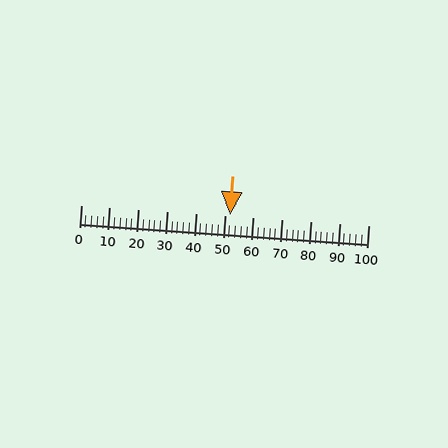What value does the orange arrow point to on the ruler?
The orange arrow points to approximately 52.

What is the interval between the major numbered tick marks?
The major tick marks are spaced 10 units apart.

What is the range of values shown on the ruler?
The ruler shows values from 0 to 100.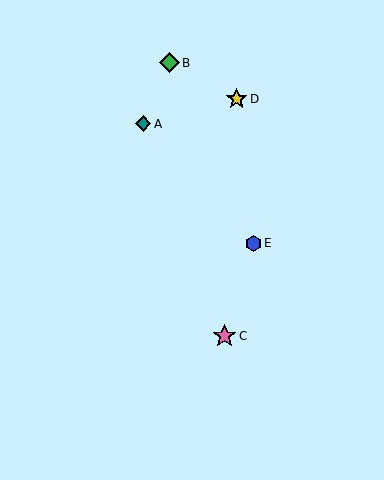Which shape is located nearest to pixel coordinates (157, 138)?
The teal diamond (labeled A) at (143, 124) is nearest to that location.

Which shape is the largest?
The pink star (labeled C) is the largest.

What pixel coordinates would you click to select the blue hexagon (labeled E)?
Click at (253, 243) to select the blue hexagon E.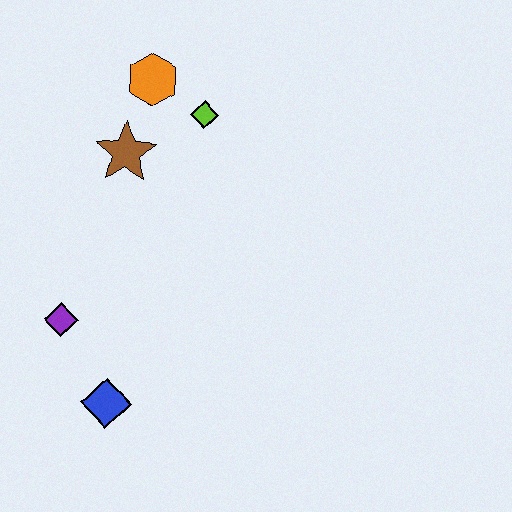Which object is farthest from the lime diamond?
The blue diamond is farthest from the lime diamond.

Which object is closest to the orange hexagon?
The lime diamond is closest to the orange hexagon.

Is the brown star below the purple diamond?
No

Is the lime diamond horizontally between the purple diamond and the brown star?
No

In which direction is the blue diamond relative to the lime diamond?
The blue diamond is below the lime diamond.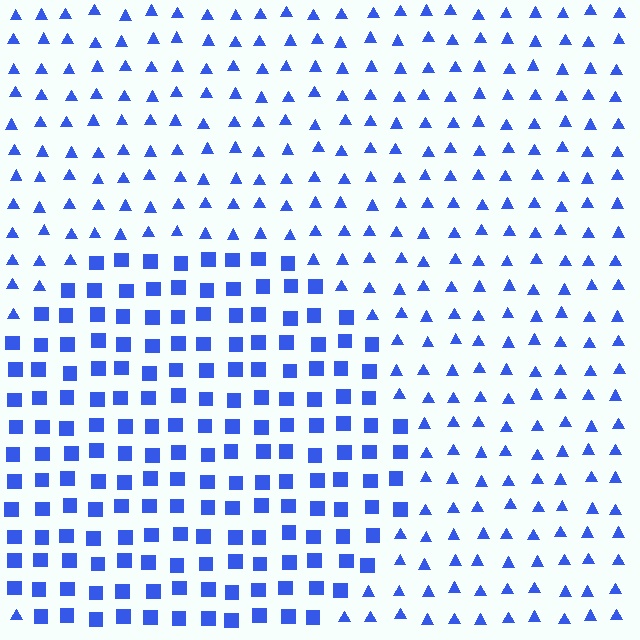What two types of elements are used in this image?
The image uses squares inside the circle region and triangles outside it.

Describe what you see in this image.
The image is filled with small blue elements arranged in a uniform grid. A circle-shaped region contains squares, while the surrounding area contains triangles. The boundary is defined purely by the change in element shape.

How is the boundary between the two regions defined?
The boundary is defined by a change in element shape: squares inside vs. triangles outside. All elements share the same color and spacing.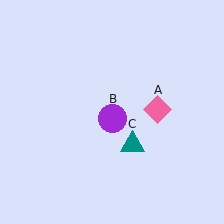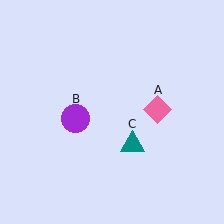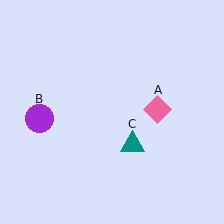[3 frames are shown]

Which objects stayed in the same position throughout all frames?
Pink diamond (object A) and teal triangle (object C) remained stationary.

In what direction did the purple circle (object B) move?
The purple circle (object B) moved left.